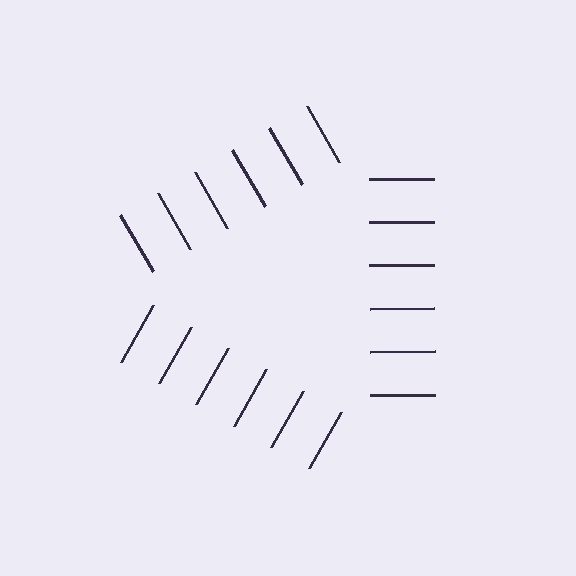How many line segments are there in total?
18 — 6 along each of the 3 edges.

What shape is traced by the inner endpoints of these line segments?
An illusory triangle — the line segments terminate on its edges but no continuous stroke is drawn.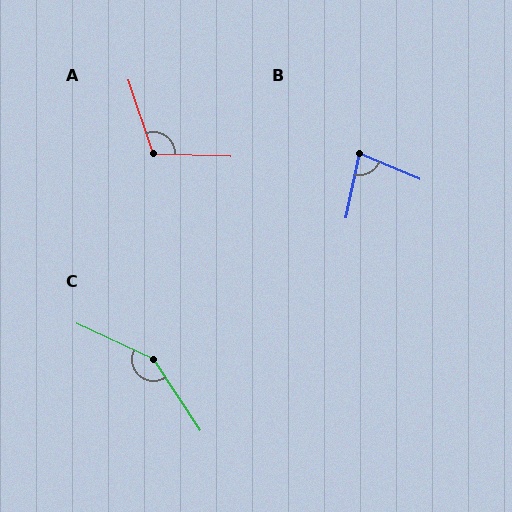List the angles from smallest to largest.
B (79°), A (110°), C (148°).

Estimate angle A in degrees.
Approximately 110 degrees.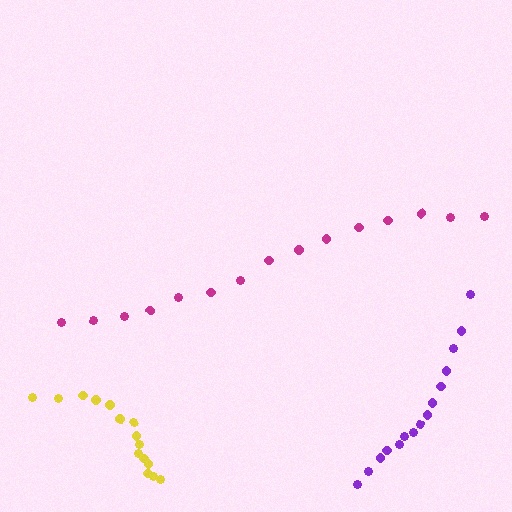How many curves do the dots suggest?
There are 3 distinct paths.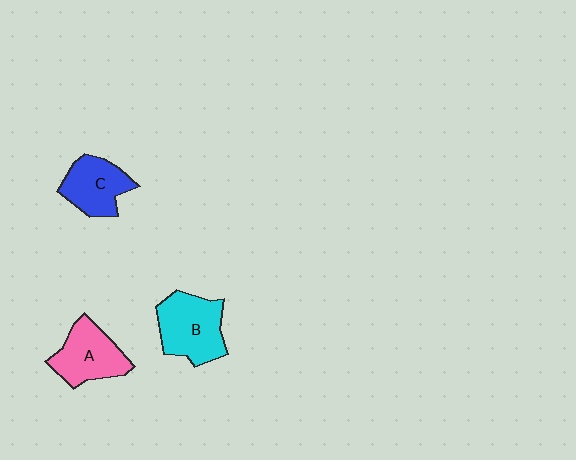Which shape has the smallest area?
Shape C (blue).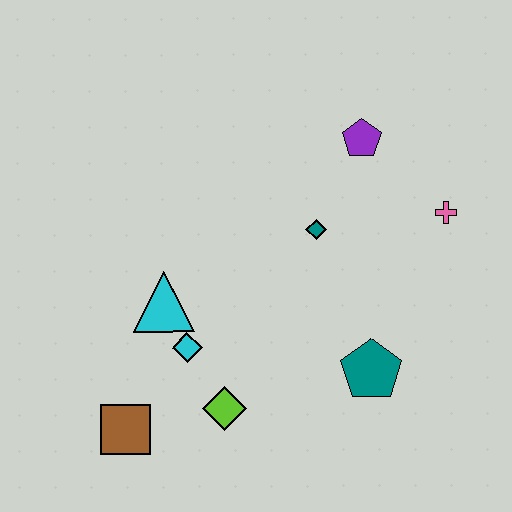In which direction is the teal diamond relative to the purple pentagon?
The teal diamond is below the purple pentagon.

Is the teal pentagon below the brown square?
No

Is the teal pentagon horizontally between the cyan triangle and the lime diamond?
No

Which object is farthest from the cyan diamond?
The pink cross is farthest from the cyan diamond.